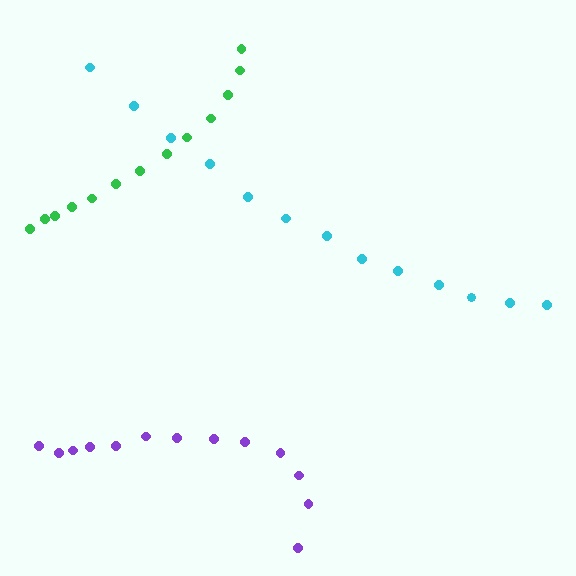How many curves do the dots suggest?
There are 3 distinct paths.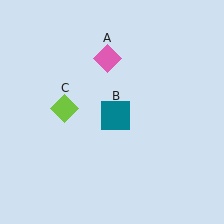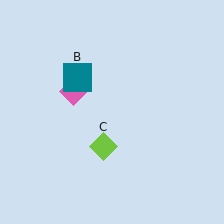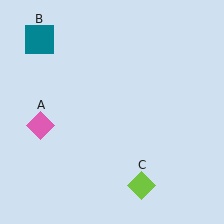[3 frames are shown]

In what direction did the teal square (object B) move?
The teal square (object B) moved up and to the left.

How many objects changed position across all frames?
3 objects changed position: pink diamond (object A), teal square (object B), lime diamond (object C).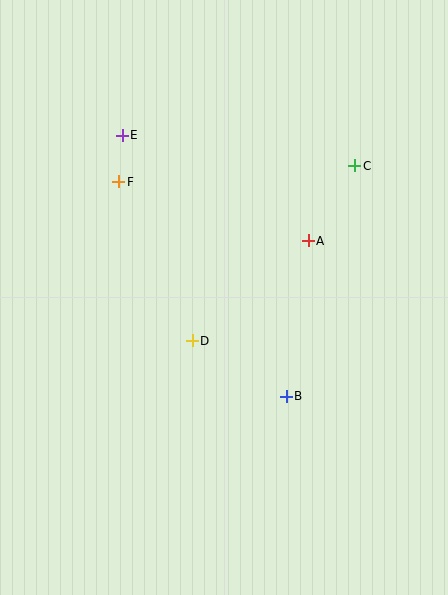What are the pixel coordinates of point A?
Point A is at (308, 241).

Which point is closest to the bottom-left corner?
Point D is closest to the bottom-left corner.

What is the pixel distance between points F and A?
The distance between F and A is 199 pixels.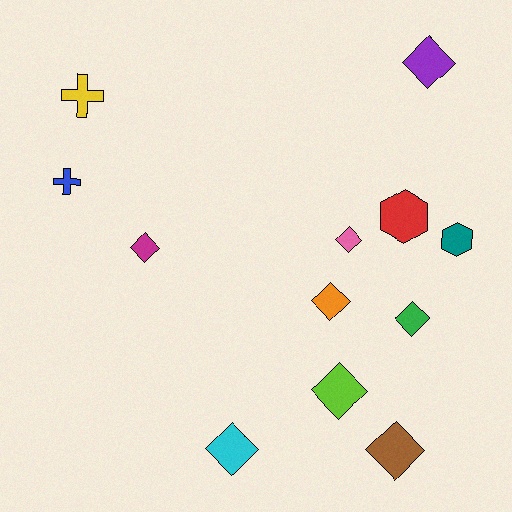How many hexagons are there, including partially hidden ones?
There are 2 hexagons.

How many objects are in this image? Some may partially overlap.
There are 12 objects.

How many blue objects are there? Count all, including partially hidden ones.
There is 1 blue object.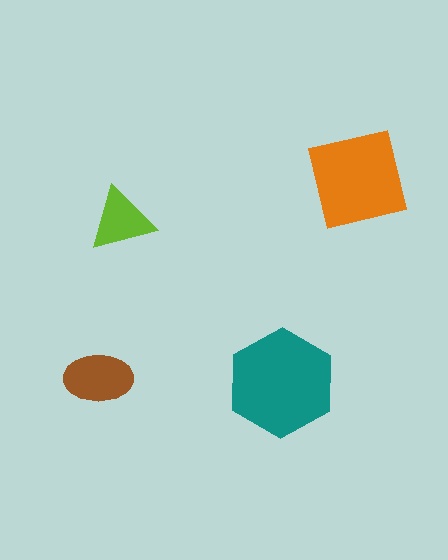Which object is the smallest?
The lime triangle.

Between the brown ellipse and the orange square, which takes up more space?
The orange square.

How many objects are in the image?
There are 4 objects in the image.